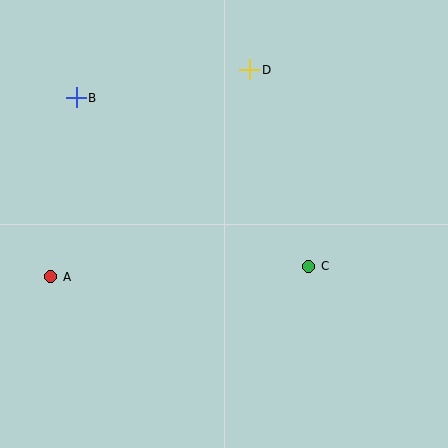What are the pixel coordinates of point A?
Point A is at (51, 277).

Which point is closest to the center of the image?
Point C at (309, 266) is closest to the center.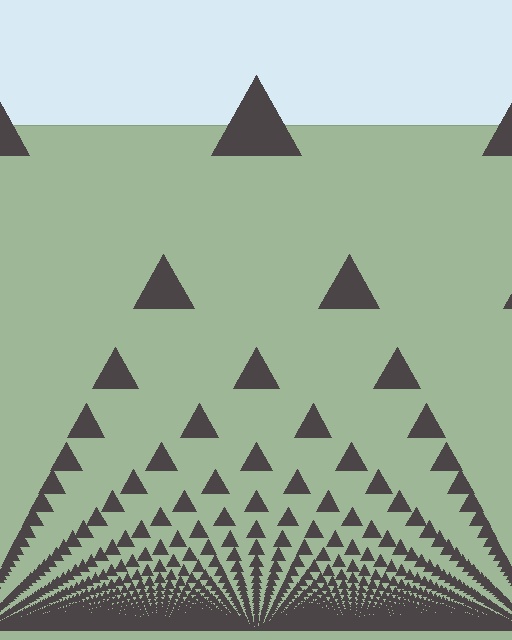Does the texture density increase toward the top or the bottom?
Density increases toward the bottom.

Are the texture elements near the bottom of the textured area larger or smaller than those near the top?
Smaller. The gradient is inverted — elements near the bottom are smaller and denser.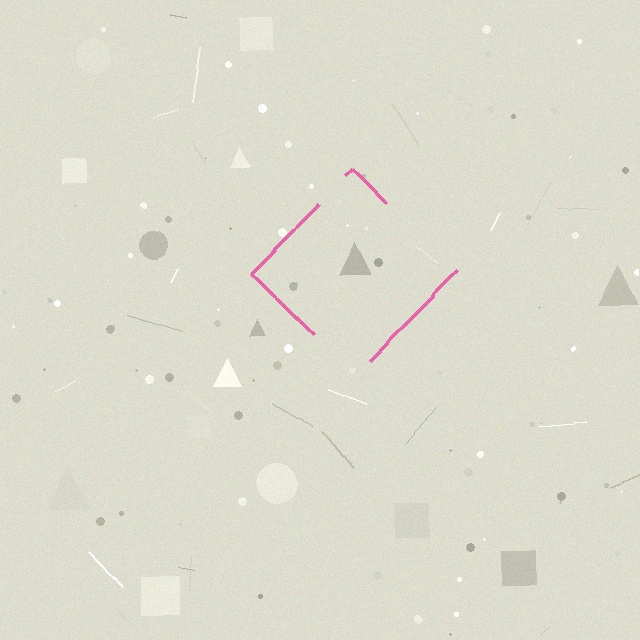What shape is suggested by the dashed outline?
The dashed outline suggests a diamond.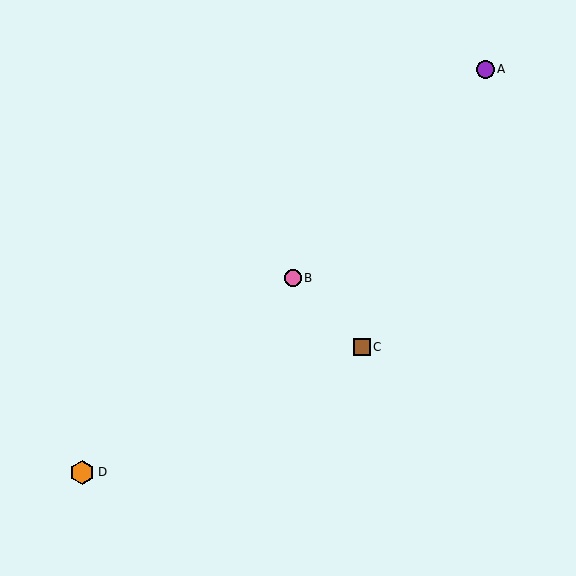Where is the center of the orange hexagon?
The center of the orange hexagon is at (82, 472).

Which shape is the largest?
The orange hexagon (labeled D) is the largest.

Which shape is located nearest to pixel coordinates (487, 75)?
The purple circle (labeled A) at (485, 69) is nearest to that location.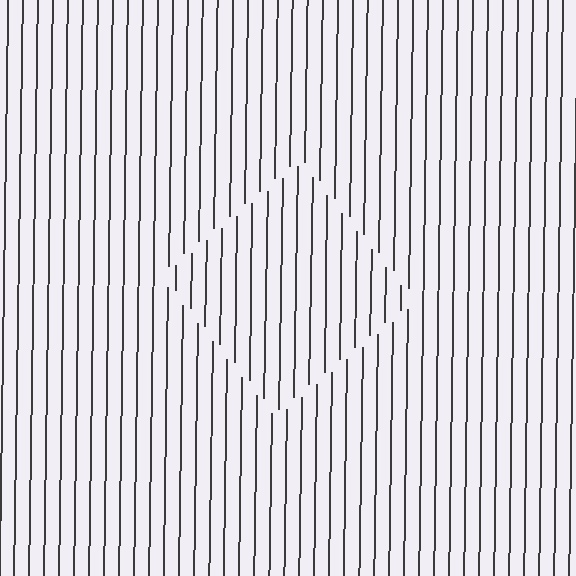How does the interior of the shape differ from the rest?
The interior of the shape contains the same grating, shifted by half a period — the contour is defined by the phase discontinuity where line-ends from the inner and outer gratings abut.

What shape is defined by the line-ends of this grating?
An illusory square. The interior of the shape contains the same grating, shifted by half a period — the contour is defined by the phase discontinuity where line-ends from the inner and outer gratings abut.